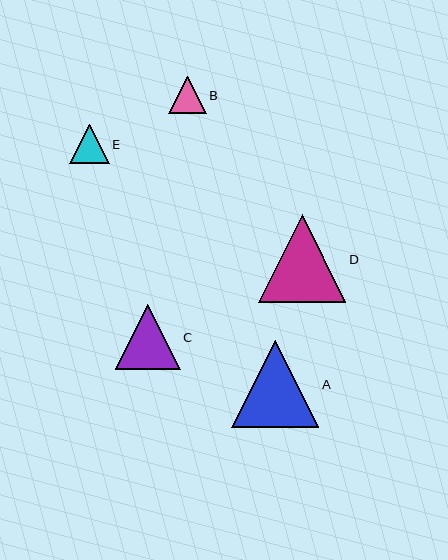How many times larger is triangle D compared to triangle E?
Triangle D is approximately 2.2 times the size of triangle E.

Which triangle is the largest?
Triangle D is the largest with a size of approximately 88 pixels.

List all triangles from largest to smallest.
From largest to smallest: D, A, C, E, B.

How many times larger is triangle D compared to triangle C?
Triangle D is approximately 1.4 times the size of triangle C.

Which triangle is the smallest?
Triangle B is the smallest with a size of approximately 37 pixels.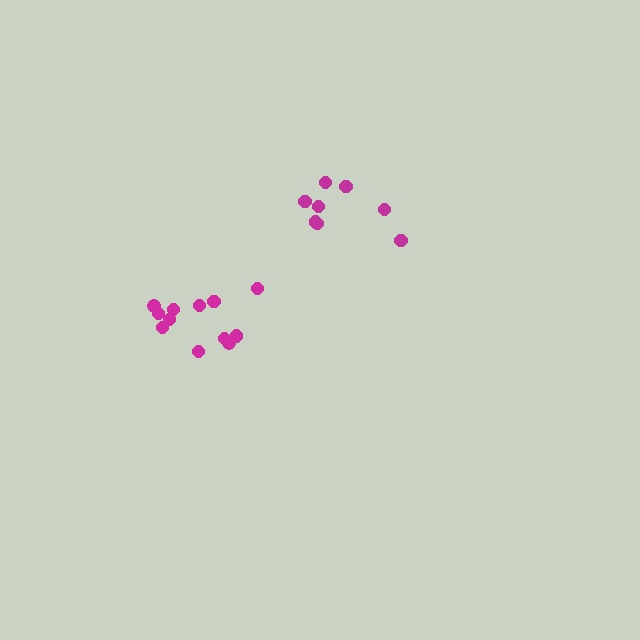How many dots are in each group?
Group 1: 8 dots, Group 2: 12 dots (20 total).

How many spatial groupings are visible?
There are 2 spatial groupings.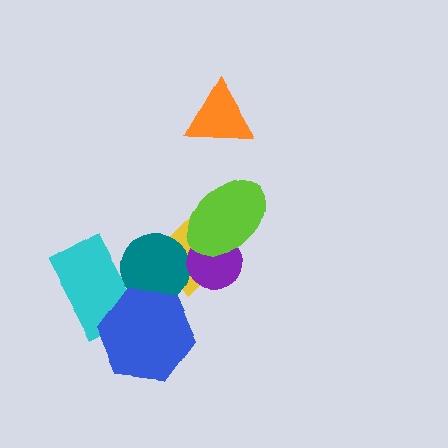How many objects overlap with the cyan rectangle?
2 objects overlap with the cyan rectangle.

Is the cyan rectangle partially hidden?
Yes, it is partially covered by another shape.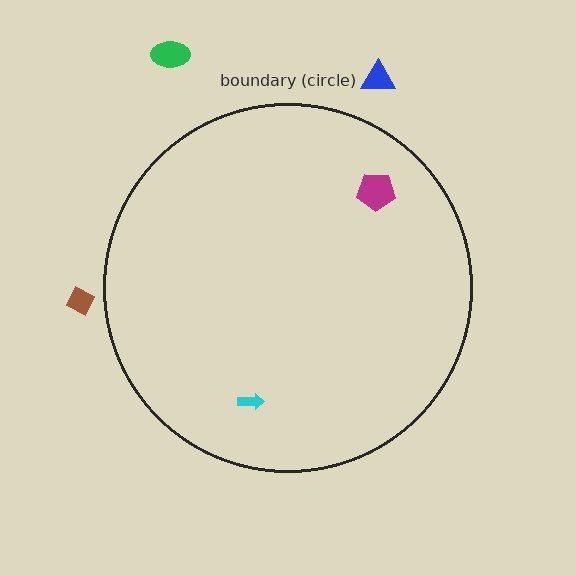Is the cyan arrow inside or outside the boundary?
Inside.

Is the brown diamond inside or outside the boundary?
Outside.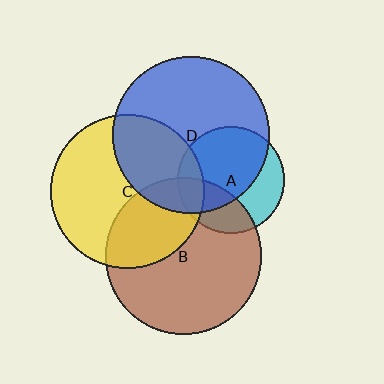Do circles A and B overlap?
Yes.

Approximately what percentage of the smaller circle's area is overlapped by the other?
Approximately 30%.